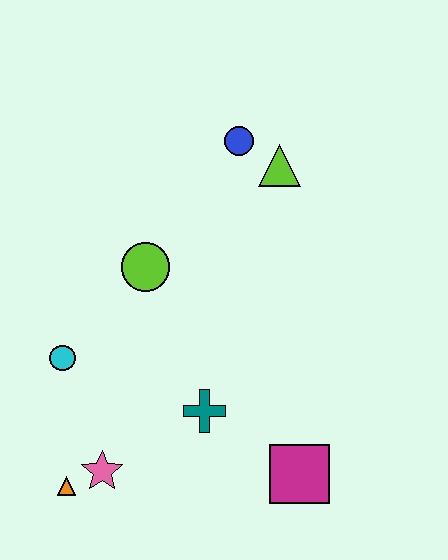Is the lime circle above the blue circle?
No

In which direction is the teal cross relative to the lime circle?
The teal cross is below the lime circle.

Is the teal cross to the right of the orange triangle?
Yes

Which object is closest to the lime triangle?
The blue circle is closest to the lime triangle.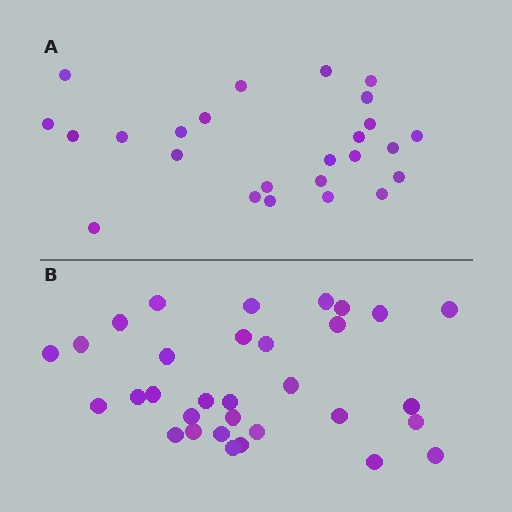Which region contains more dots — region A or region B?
Region B (the bottom region) has more dots.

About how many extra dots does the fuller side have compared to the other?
Region B has roughly 8 or so more dots than region A.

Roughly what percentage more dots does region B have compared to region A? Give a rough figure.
About 30% more.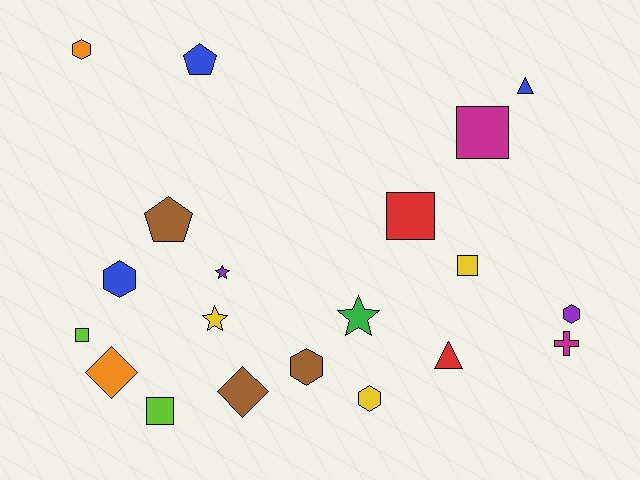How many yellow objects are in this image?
There are 3 yellow objects.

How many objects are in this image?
There are 20 objects.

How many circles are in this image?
There are no circles.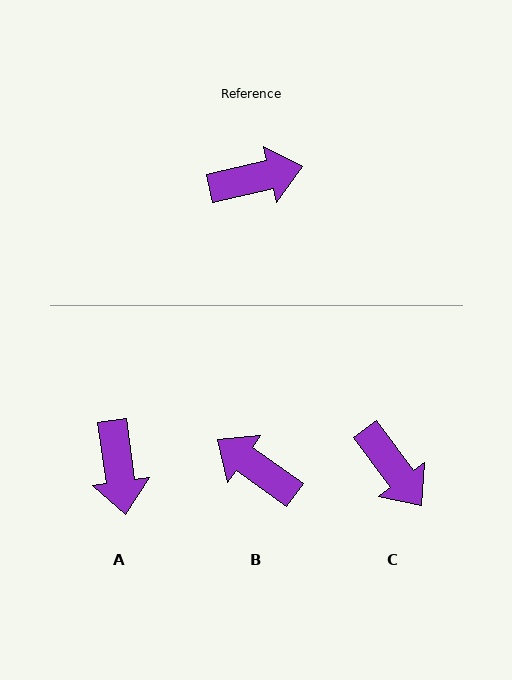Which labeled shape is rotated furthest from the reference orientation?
B, about 131 degrees away.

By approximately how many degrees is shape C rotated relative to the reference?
Approximately 67 degrees clockwise.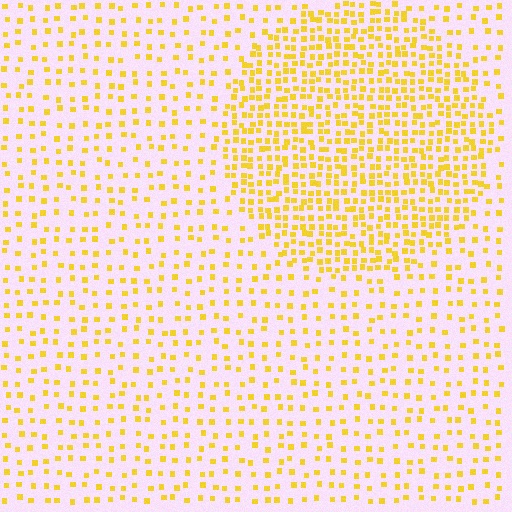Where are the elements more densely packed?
The elements are more densely packed inside the circle boundary.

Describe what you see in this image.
The image contains small yellow elements arranged at two different densities. A circle-shaped region is visible where the elements are more densely packed than the surrounding area.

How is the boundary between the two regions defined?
The boundary is defined by a change in element density (approximately 2.3x ratio). All elements are the same color, size, and shape.